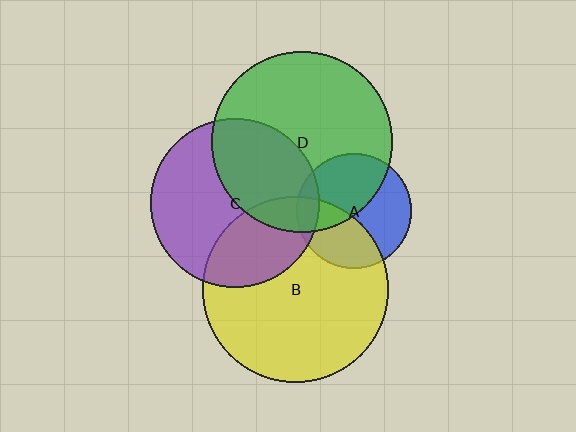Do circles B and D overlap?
Yes.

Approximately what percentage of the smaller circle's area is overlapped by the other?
Approximately 10%.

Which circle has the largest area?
Circle B (yellow).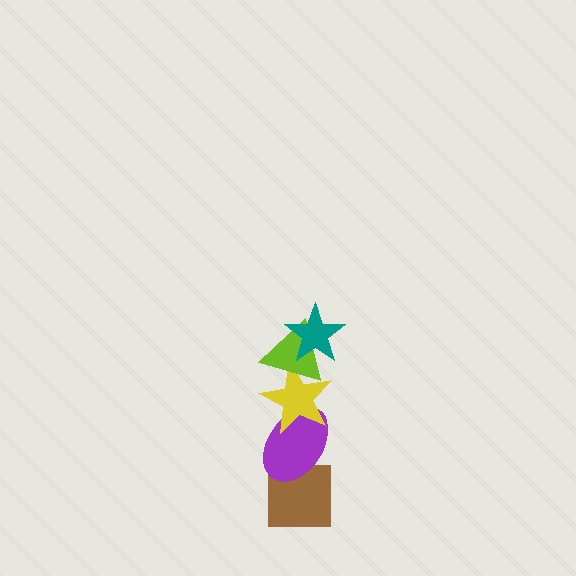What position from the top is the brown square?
The brown square is 5th from the top.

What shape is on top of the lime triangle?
The teal star is on top of the lime triangle.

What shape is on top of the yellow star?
The lime triangle is on top of the yellow star.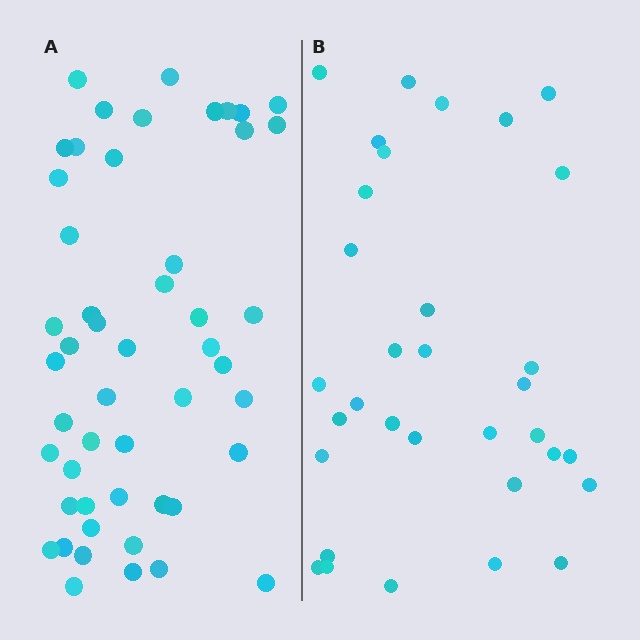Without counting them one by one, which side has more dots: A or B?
Region A (the left region) has more dots.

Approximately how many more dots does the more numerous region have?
Region A has approximately 15 more dots than region B.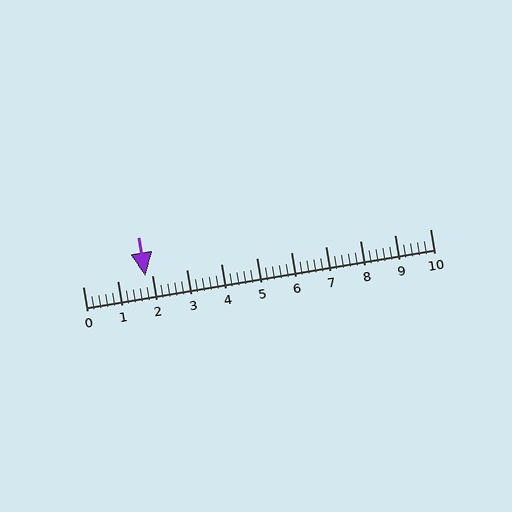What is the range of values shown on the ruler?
The ruler shows values from 0 to 10.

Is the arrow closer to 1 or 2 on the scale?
The arrow is closer to 2.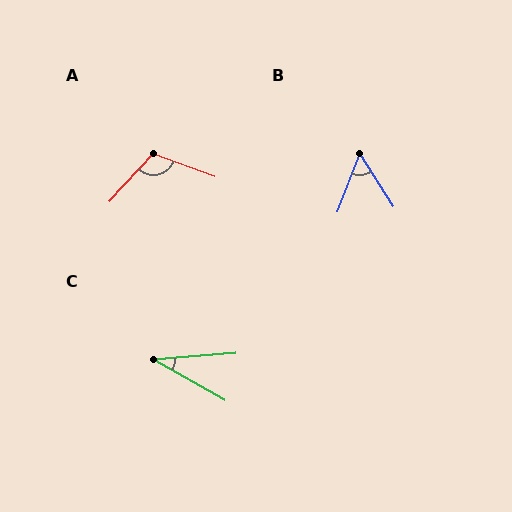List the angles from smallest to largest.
C (34°), B (53°), A (112°).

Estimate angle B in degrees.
Approximately 53 degrees.